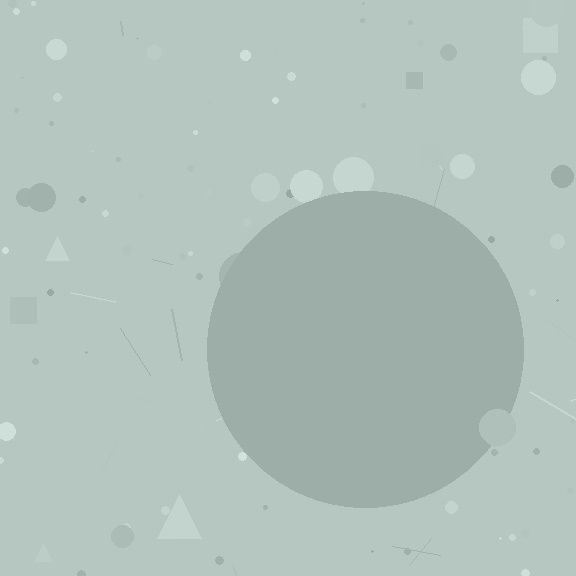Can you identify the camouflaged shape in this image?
The camouflaged shape is a circle.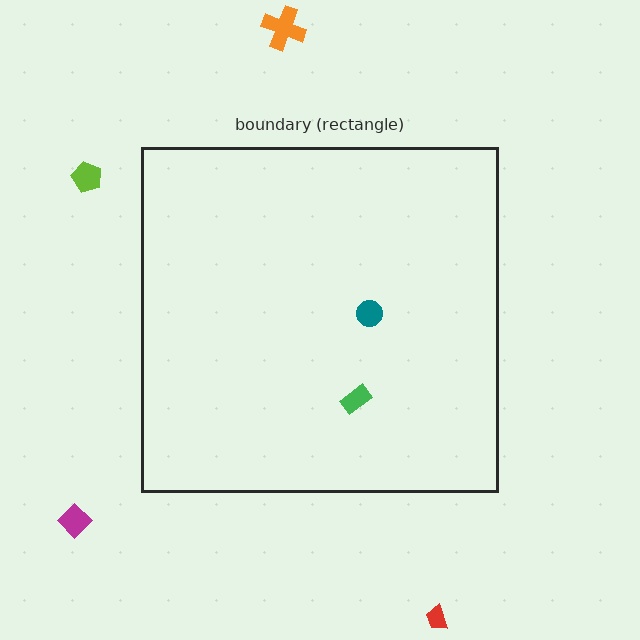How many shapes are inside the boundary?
2 inside, 4 outside.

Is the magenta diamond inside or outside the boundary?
Outside.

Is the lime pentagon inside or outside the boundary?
Outside.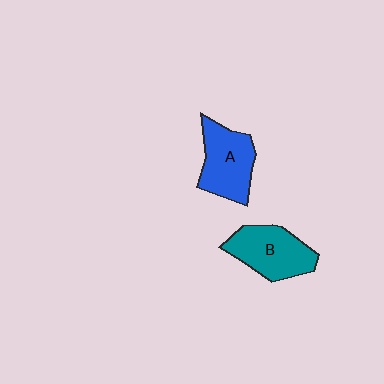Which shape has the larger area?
Shape B (teal).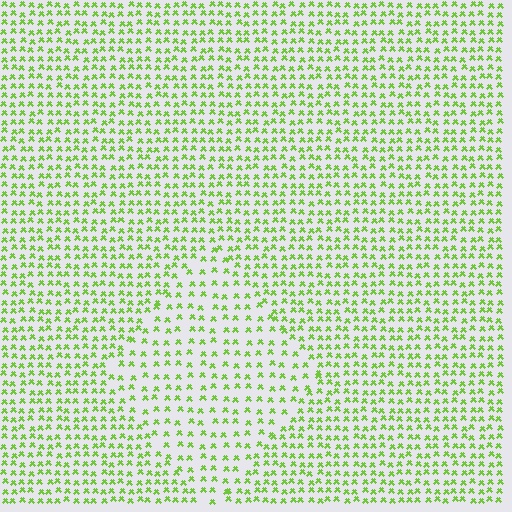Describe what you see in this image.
The image contains small lime elements arranged at two different densities. A diamond-shaped region is visible where the elements are less densely packed than the surrounding area.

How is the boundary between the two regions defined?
The boundary is defined by a change in element density (approximately 1.6x ratio). All elements are the same color, size, and shape.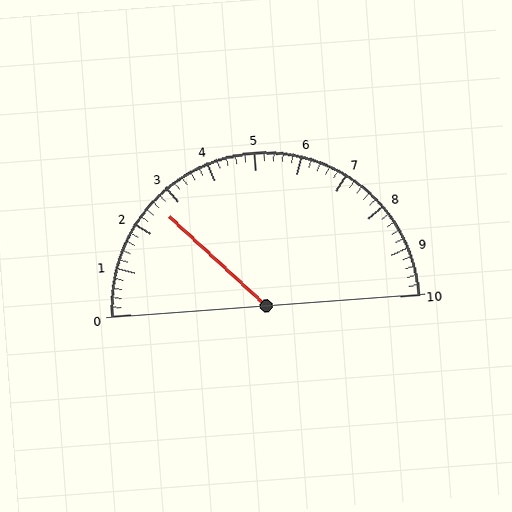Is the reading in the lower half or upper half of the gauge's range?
The reading is in the lower half of the range (0 to 10).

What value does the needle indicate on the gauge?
The needle indicates approximately 2.6.